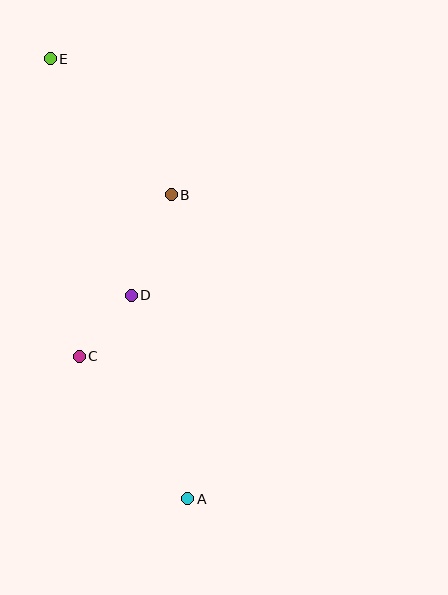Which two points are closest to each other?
Points C and D are closest to each other.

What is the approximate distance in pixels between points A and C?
The distance between A and C is approximately 179 pixels.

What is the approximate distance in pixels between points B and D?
The distance between B and D is approximately 108 pixels.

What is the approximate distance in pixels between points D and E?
The distance between D and E is approximately 250 pixels.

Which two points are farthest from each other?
Points A and E are farthest from each other.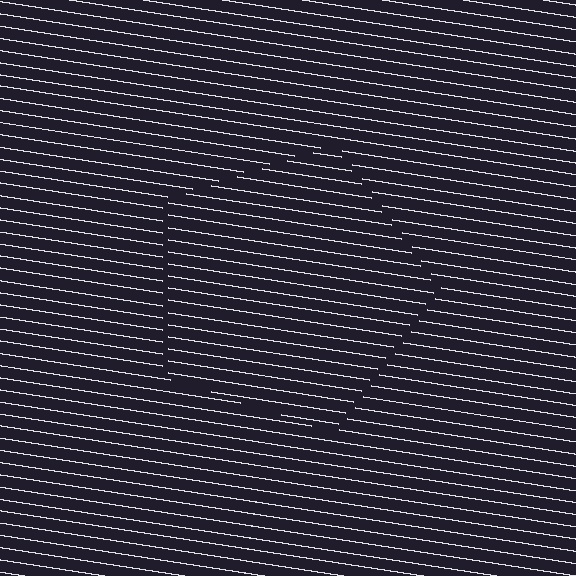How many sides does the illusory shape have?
5 sides — the line-ends trace a pentagon.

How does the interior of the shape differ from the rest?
The interior of the shape contains the same grating, shifted by half a period — the contour is defined by the phase discontinuity where line-ends from the inner and outer gratings abut.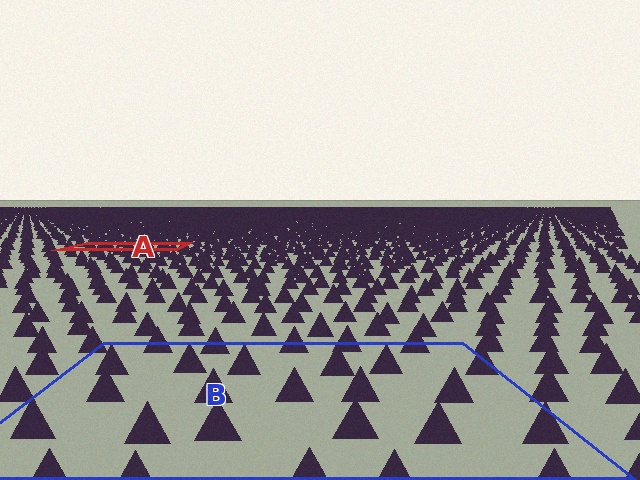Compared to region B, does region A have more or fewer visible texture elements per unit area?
Region A has more texture elements per unit area — they are packed more densely because it is farther away.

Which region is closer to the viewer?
Region B is closer. The texture elements there are larger and more spread out.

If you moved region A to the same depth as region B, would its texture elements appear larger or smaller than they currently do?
They would appear larger. At a closer depth, the same texture elements are projected at a bigger on-screen size.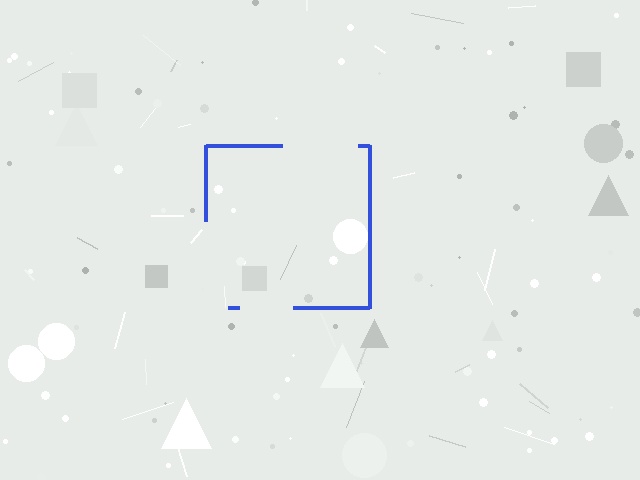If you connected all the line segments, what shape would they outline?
They would outline a square.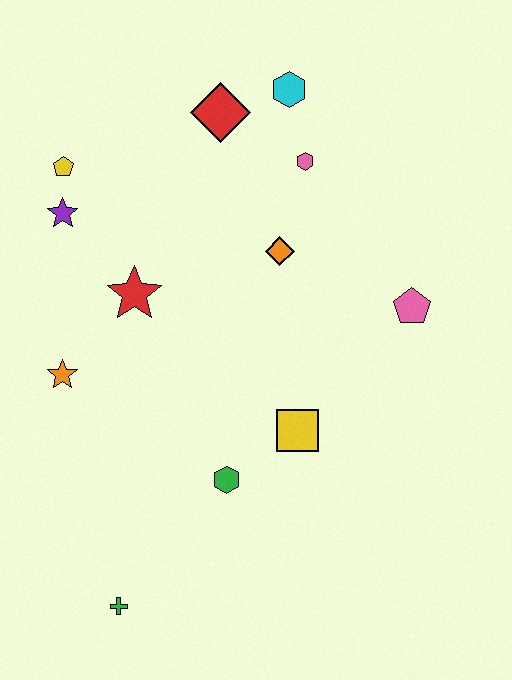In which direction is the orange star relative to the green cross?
The orange star is above the green cross.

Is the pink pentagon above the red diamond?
No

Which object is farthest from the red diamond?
The green cross is farthest from the red diamond.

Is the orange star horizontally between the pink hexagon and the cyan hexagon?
No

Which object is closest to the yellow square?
The green hexagon is closest to the yellow square.